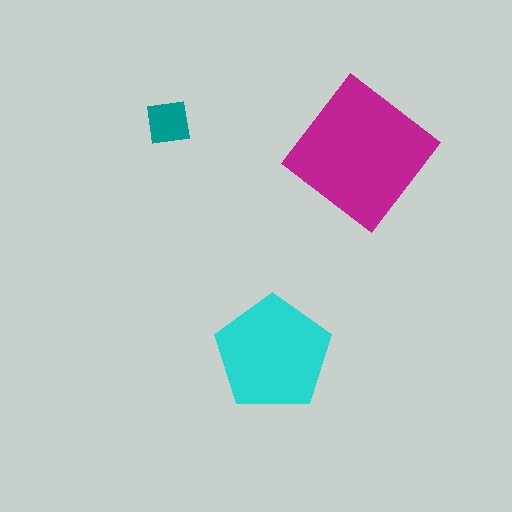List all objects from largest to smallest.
The magenta diamond, the cyan pentagon, the teal square.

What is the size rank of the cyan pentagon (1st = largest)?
2nd.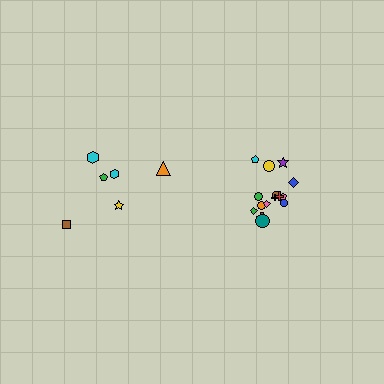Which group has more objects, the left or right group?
The right group.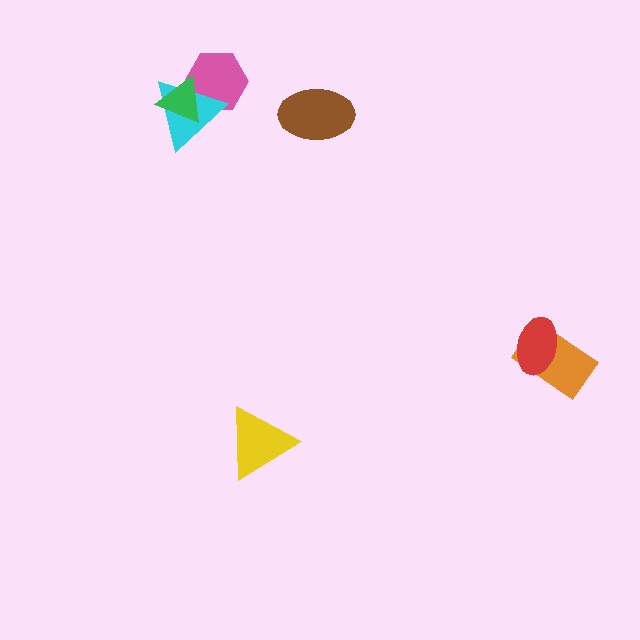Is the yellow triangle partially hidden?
No, no other shape covers it.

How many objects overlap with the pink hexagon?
2 objects overlap with the pink hexagon.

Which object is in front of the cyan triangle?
The green triangle is in front of the cyan triangle.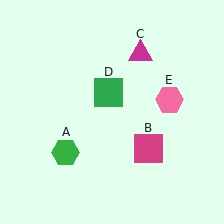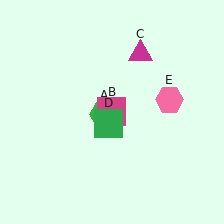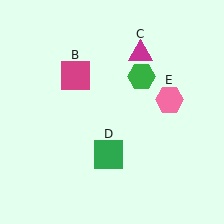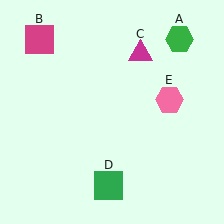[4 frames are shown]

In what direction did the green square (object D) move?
The green square (object D) moved down.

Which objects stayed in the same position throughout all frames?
Magenta triangle (object C) and pink hexagon (object E) remained stationary.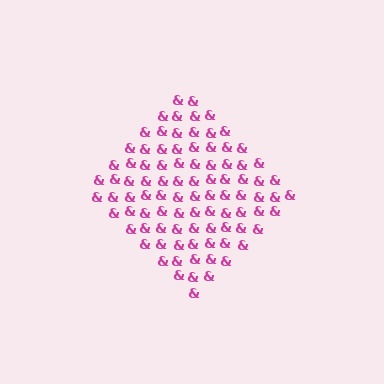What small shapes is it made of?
It is made of small ampersands.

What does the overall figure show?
The overall figure shows a diamond.